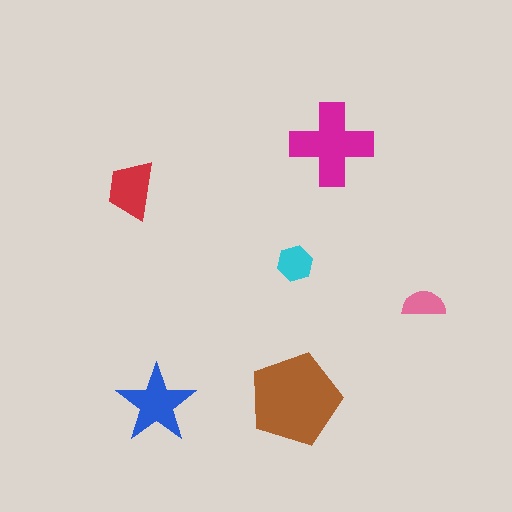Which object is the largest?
The brown pentagon.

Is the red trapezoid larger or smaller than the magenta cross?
Smaller.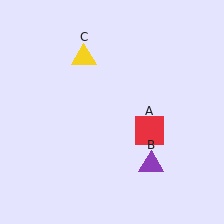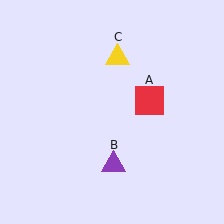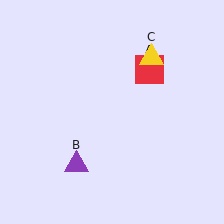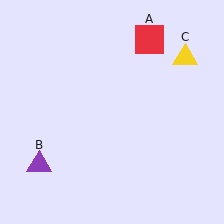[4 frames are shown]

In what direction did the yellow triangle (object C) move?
The yellow triangle (object C) moved right.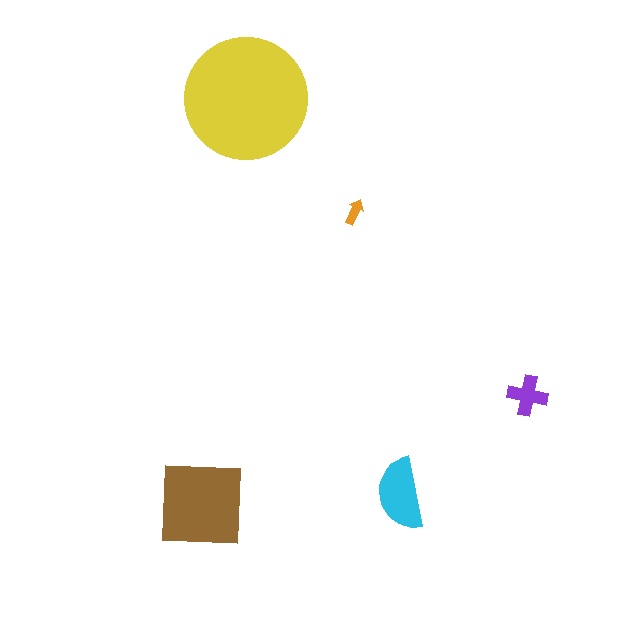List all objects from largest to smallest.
The yellow circle, the brown square, the cyan semicircle, the purple cross, the orange arrow.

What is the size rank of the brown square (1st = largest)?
2nd.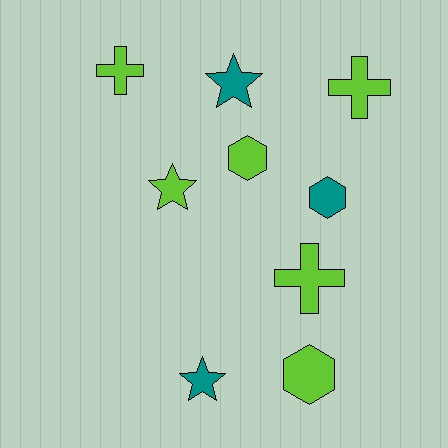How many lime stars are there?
There is 1 lime star.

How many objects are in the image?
There are 9 objects.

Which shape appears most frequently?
Cross, with 3 objects.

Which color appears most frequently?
Lime, with 6 objects.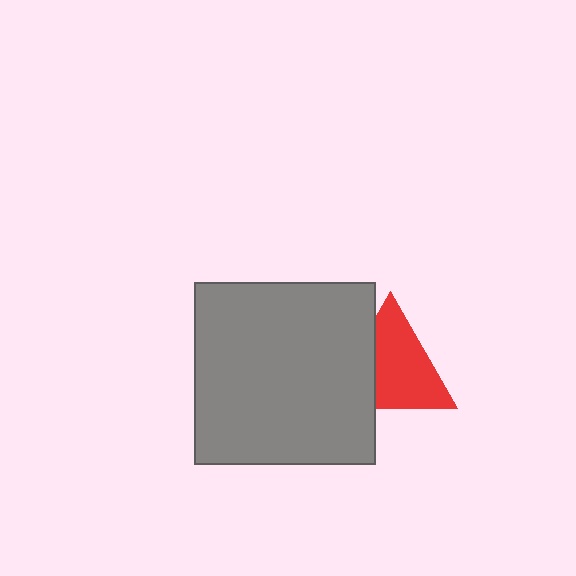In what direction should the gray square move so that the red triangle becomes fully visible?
The gray square should move left. That is the shortest direction to clear the overlap and leave the red triangle fully visible.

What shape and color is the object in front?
The object in front is a gray square.